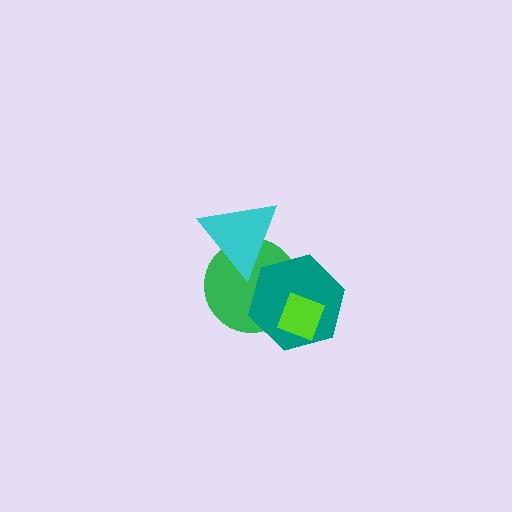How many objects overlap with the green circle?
3 objects overlap with the green circle.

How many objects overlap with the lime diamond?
2 objects overlap with the lime diamond.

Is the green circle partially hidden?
Yes, it is partially covered by another shape.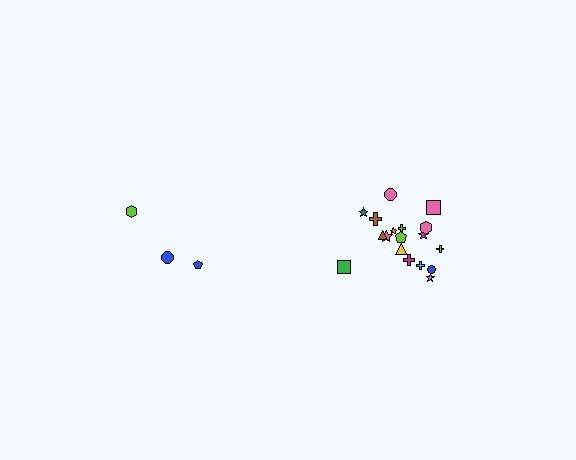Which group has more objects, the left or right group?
The right group.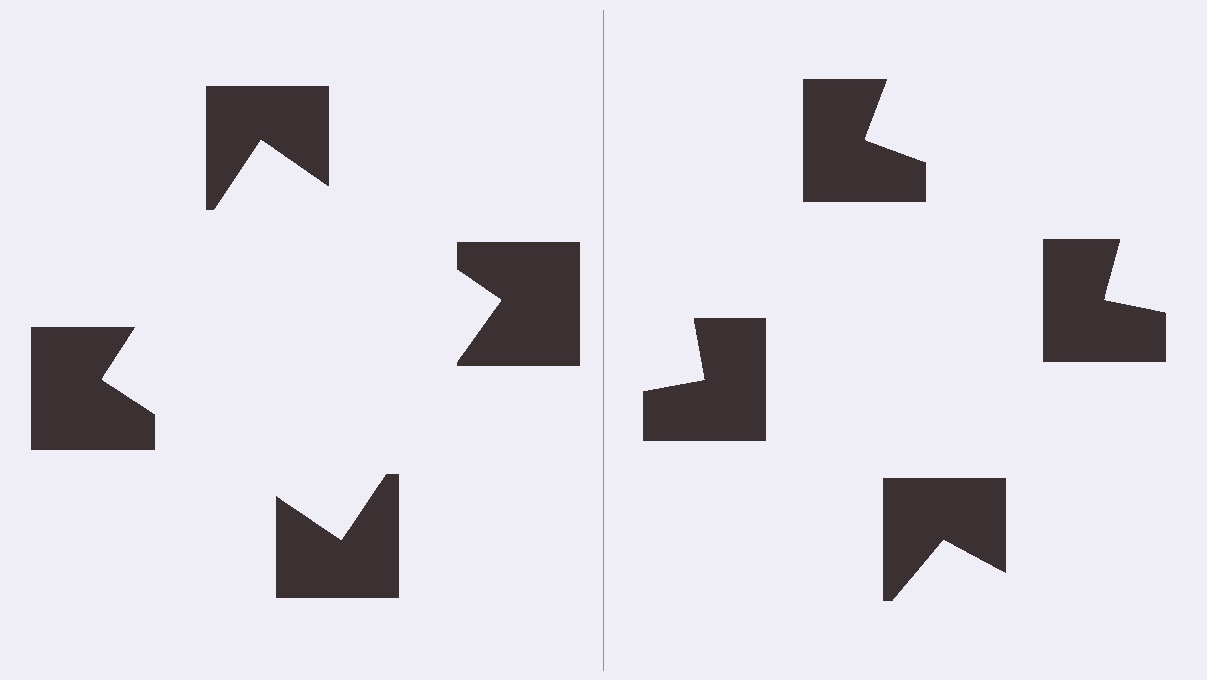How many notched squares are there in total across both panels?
8 — 4 on each side.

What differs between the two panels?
The notched squares are positioned identically on both sides; only the wedge orientations differ. On the left they align to a square; on the right they are misaligned.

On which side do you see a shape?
An illusory square appears on the left side. On the right side the wedge cuts are rotated, so no coherent shape forms.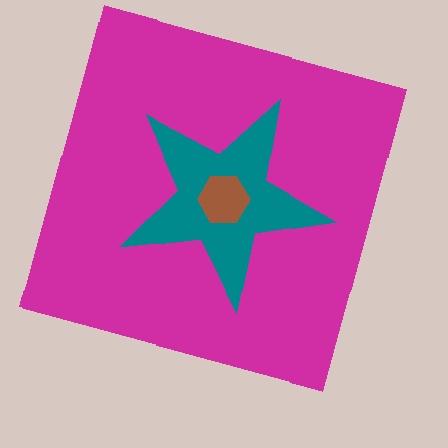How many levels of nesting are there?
3.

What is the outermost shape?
The magenta square.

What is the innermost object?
The brown hexagon.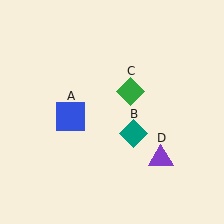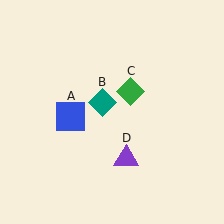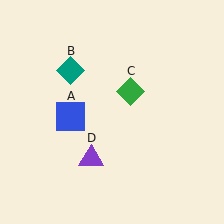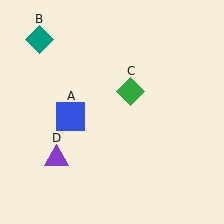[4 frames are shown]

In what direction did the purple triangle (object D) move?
The purple triangle (object D) moved left.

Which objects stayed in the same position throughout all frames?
Blue square (object A) and green diamond (object C) remained stationary.